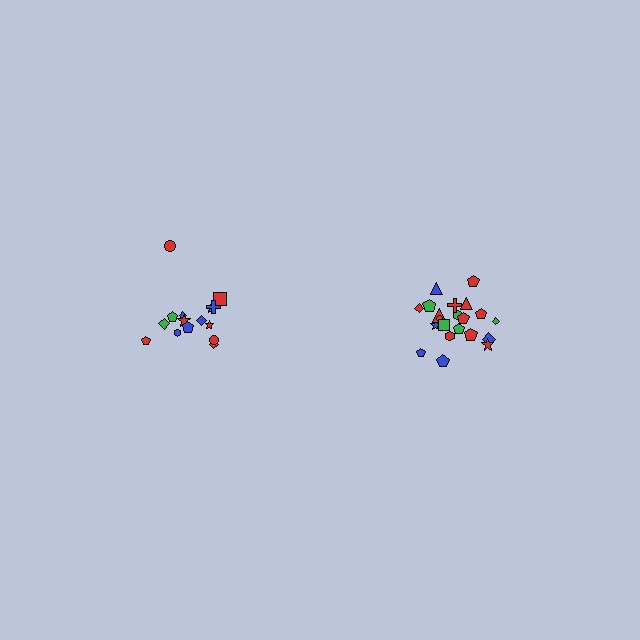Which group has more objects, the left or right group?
The right group.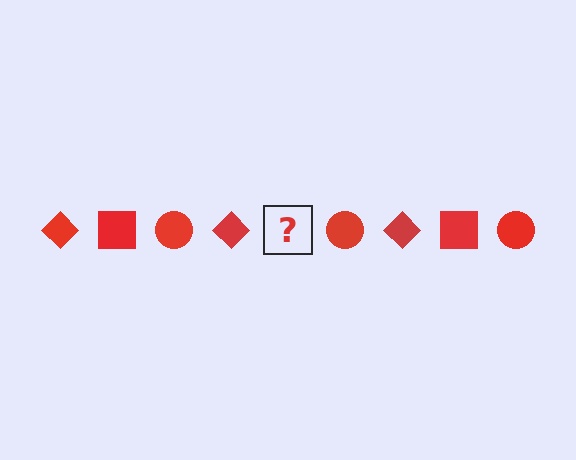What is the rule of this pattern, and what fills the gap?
The rule is that the pattern cycles through diamond, square, circle shapes in red. The gap should be filled with a red square.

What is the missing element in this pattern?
The missing element is a red square.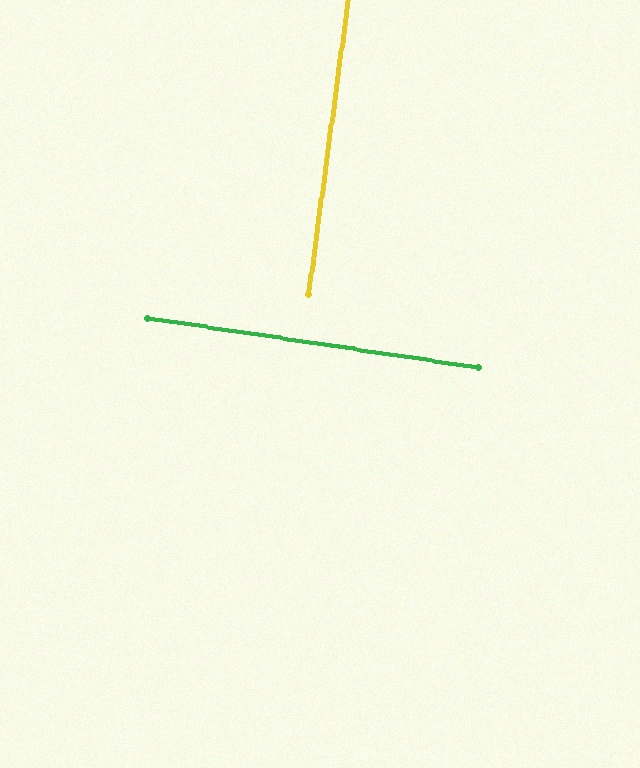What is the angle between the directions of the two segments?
Approximately 89 degrees.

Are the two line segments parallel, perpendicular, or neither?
Perpendicular — they meet at approximately 89°.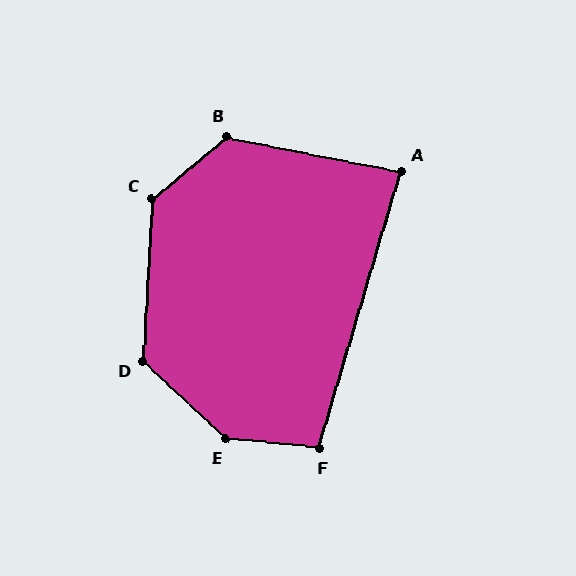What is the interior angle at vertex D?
Approximately 130 degrees (obtuse).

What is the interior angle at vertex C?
Approximately 133 degrees (obtuse).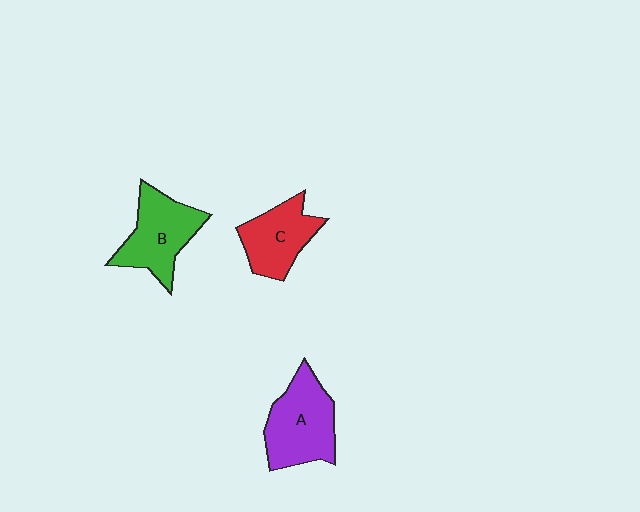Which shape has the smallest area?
Shape C (red).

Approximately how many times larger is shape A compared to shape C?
Approximately 1.3 times.